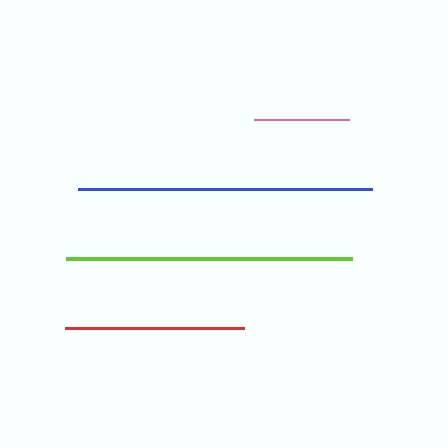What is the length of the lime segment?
The lime segment is approximately 285 pixels long.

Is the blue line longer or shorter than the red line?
The blue line is longer than the red line.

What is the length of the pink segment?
The pink segment is approximately 95 pixels long.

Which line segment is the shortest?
The pink line is the shortest at approximately 95 pixels.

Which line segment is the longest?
The blue line is the longest at approximately 295 pixels.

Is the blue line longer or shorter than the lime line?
The blue line is longer than the lime line.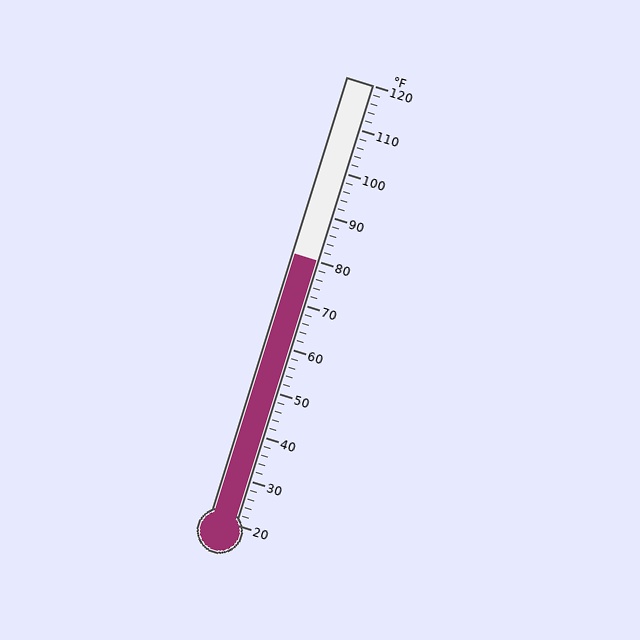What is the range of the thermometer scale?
The thermometer scale ranges from 20°F to 120°F.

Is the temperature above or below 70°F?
The temperature is above 70°F.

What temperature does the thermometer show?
The thermometer shows approximately 80°F.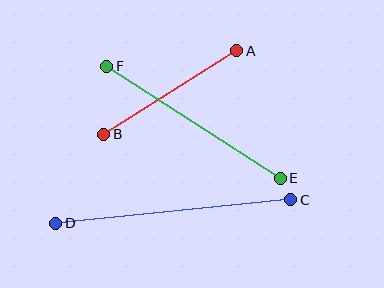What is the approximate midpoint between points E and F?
The midpoint is at approximately (193, 122) pixels.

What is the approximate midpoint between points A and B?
The midpoint is at approximately (170, 93) pixels.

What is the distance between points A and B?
The distance is approximately 157 pixels.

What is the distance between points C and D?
The distance is approximately 236 pixels.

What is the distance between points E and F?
The distance is approximately 206 pixels.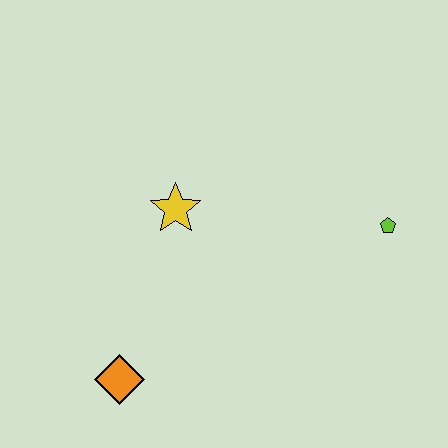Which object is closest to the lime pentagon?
The yellow star is closest to the lime pentagon.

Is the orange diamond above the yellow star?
No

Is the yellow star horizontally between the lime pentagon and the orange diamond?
Yes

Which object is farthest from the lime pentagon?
The orange diamond is farthest from the lime pentagon.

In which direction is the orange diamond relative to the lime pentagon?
The orange diamond is to the left of the lime pentagon.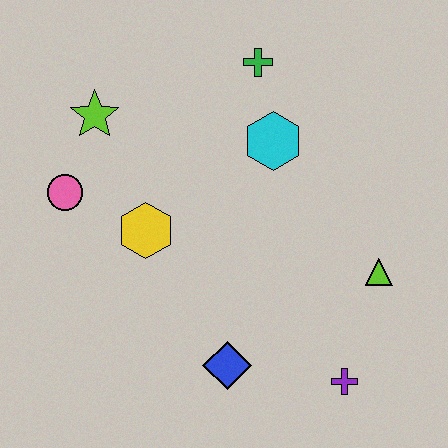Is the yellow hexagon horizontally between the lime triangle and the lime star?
Yes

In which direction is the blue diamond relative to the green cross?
The blue diamond is below the green cross.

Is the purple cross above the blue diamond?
No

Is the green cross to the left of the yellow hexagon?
No